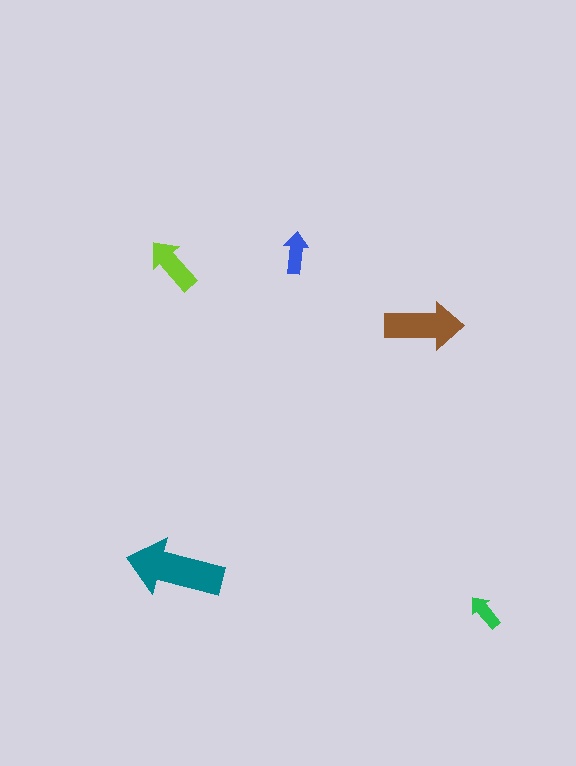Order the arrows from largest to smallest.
the teal one, the brown one, the lime one, the blue one, the green one.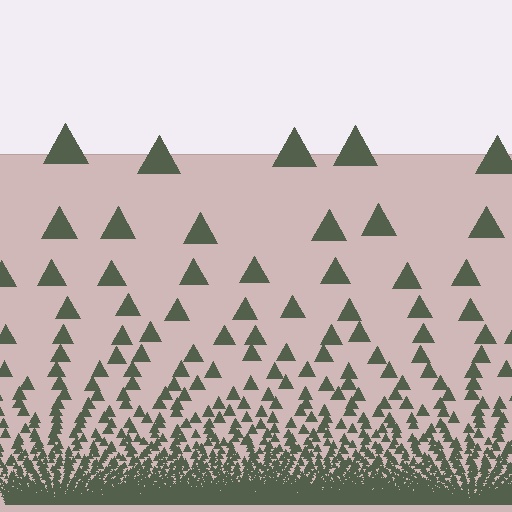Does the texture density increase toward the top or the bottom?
Density increases toward the bottom.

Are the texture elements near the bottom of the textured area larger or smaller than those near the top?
Smaller. The gradient is inverted — elements near the bottom are smaller and denser.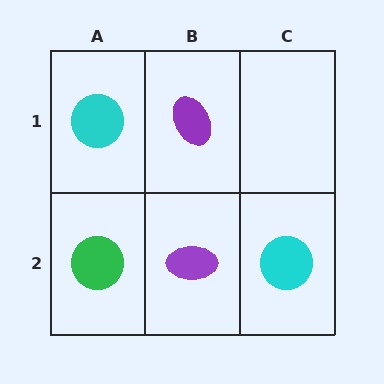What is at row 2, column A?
A green circle.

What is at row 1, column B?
A purple ellipse.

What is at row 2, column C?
A cyan circle.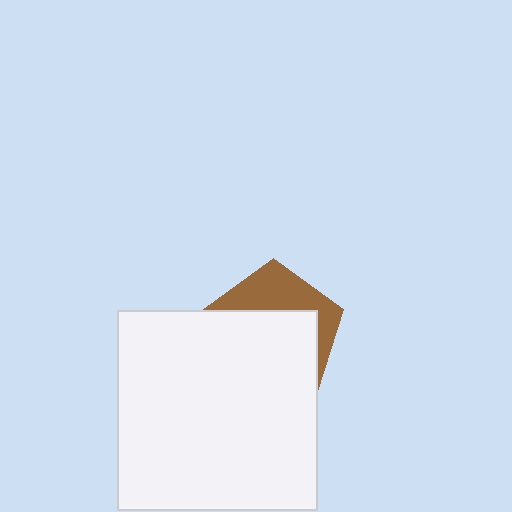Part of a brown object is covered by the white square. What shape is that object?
It is a pentagon.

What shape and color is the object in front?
The object in front is a white square.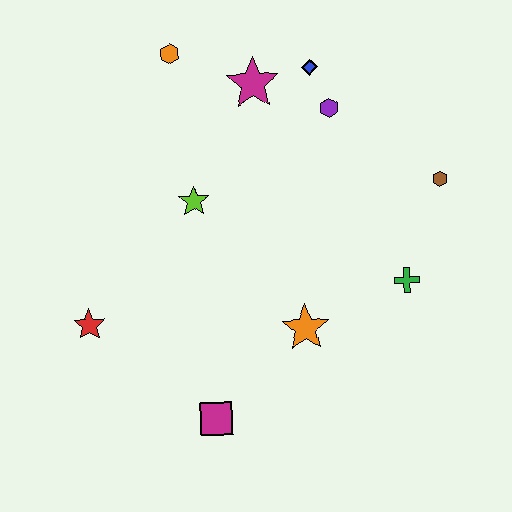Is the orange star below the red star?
Yes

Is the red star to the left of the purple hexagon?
Yes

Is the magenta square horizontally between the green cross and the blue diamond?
No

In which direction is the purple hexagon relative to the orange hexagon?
The purple hexagon is to the right of the orange hexagon.